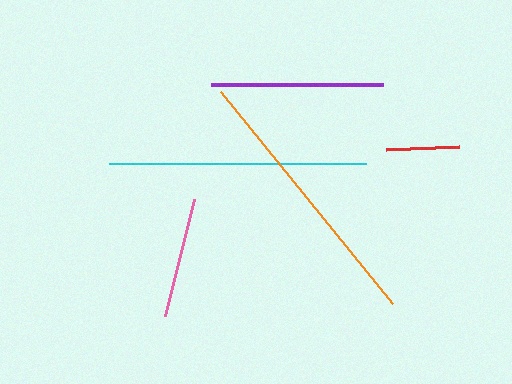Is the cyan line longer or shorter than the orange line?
The orange line is longer than the cyan line.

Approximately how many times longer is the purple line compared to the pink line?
The purple line is approximately 1.4 times the length of the pink line.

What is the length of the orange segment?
The orange segment is approximately 273 pixels long.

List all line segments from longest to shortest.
From longest to shortest: orange, cyan, purple, pink, red.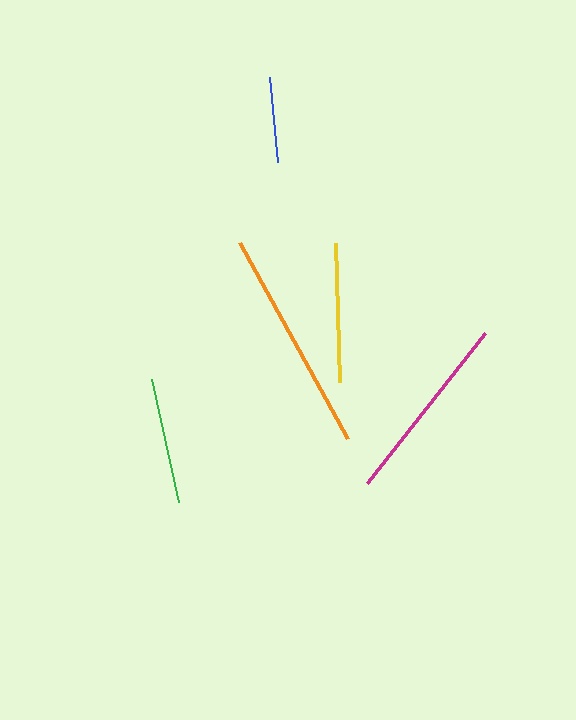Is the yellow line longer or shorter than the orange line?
The orange line is longer than the yellow line.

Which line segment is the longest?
The orange line is the longest at approximately 223 pixels.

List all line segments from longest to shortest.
From longest to shortest: orange, magenta, yellow, green, blue.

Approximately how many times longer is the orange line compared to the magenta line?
The orange line is approximately 1.2 times the length of the magenta line.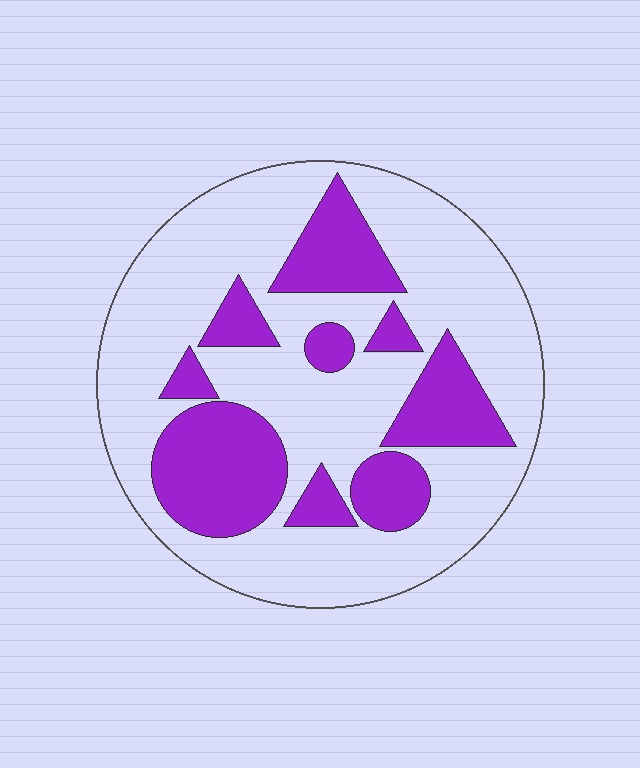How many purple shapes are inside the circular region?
9.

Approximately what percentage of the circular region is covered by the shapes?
Approximately 30%.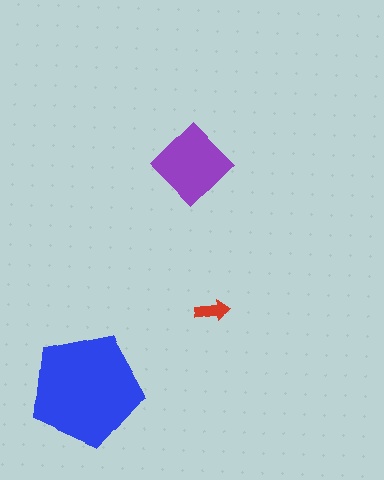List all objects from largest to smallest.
The blue pentagon, the purple diamond, the red arrow.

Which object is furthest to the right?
The red arrow is rightmost.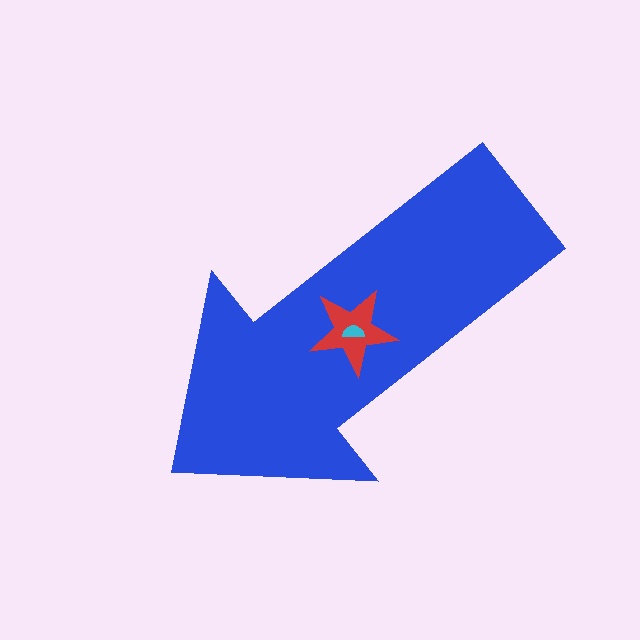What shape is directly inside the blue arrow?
The red star.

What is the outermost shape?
The blue arrow.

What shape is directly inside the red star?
The cyan semicircle.